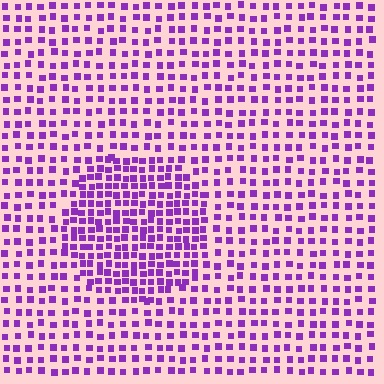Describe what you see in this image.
The image contains small purple elements arranged at two different densities. A circle-shaped region is visible where the elements are more densely packed than the surrounding area.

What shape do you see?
I see a circle.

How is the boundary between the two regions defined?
The boundary is defined by a change in element density (approximately 1.8x ratio). All elements are the same color, size, and shape.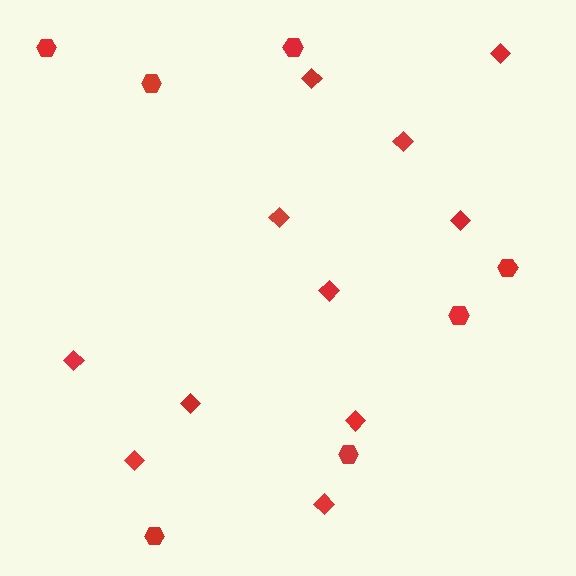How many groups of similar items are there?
There are 2 groups: one group of hexagons (7) and one group of diamonds (11).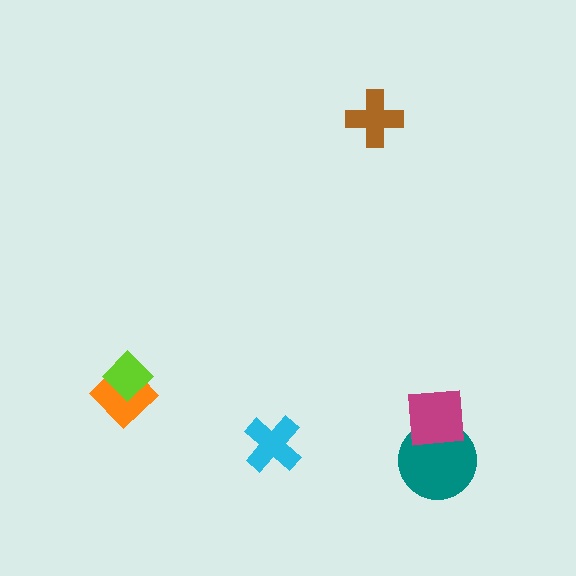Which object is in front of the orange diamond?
The lime diamond is in front of the orange diamond.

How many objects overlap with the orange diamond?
1 object overlaps with the orange diamond.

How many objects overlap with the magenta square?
1 object overlaps with the magenta square.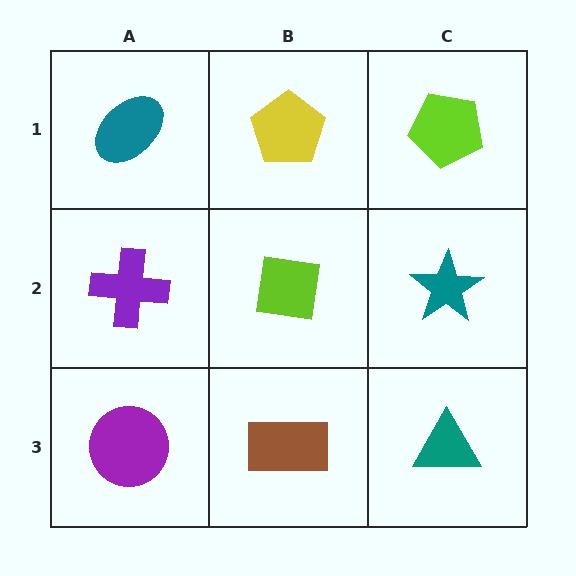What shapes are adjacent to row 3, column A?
A purple cross (row 2, column A), a brown rectangle (row 3, column B).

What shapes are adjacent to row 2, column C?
A lime pentagon (row 1, column C), a teal triangle (row 3, column C), a lime square (row 2, column B).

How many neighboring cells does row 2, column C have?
3.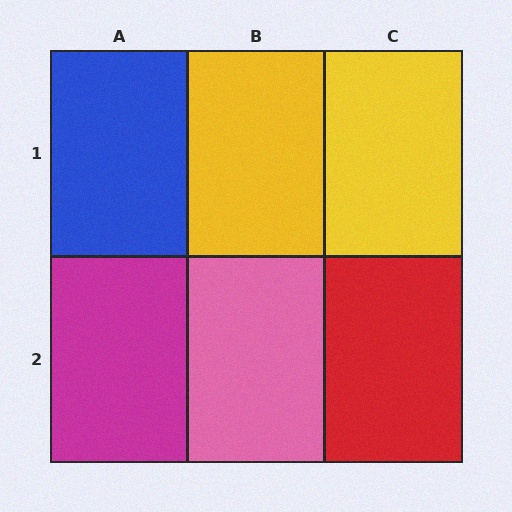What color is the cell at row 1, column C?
Yellow.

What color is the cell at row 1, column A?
Blue.